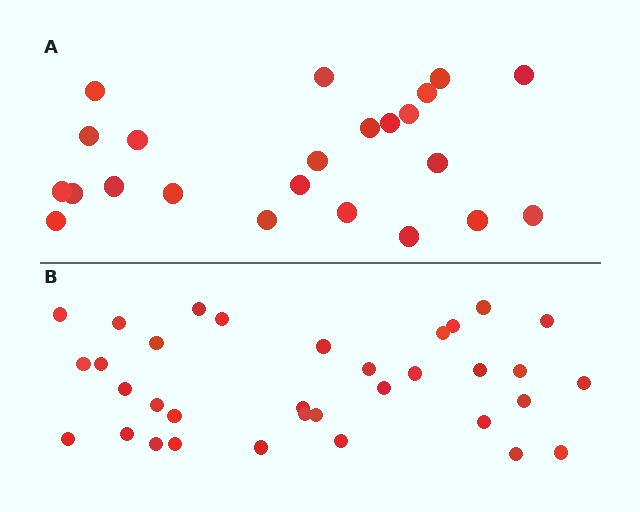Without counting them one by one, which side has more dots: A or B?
Region B (the bottom region) has more dots.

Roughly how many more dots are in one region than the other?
Region B has roughly 12 or so more dots than region A.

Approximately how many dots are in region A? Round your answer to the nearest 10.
About 20 dots. (The exact count is 23, which rounds to 20.)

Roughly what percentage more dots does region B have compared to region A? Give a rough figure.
About 50% more.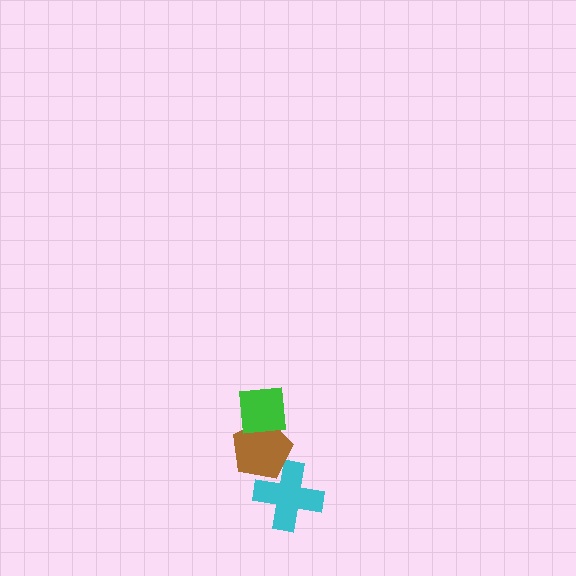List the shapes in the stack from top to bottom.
From top to bottom: the green square, the brown pentagon, the cyan cross.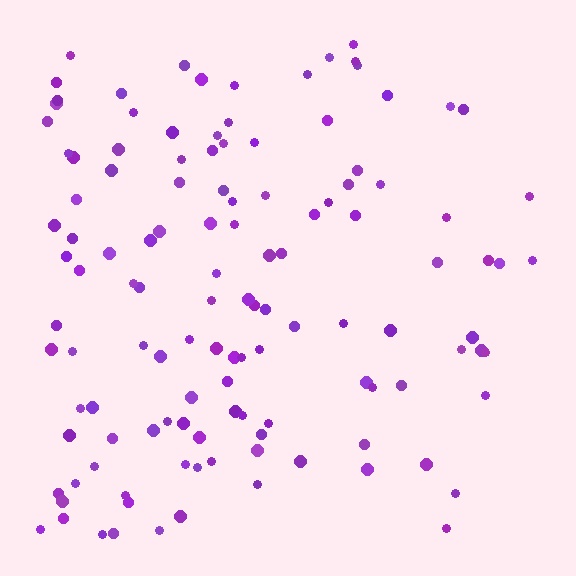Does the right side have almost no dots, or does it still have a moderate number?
Still a moderate number, just noticeably fewer than the left.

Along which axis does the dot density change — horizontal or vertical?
Horizontal.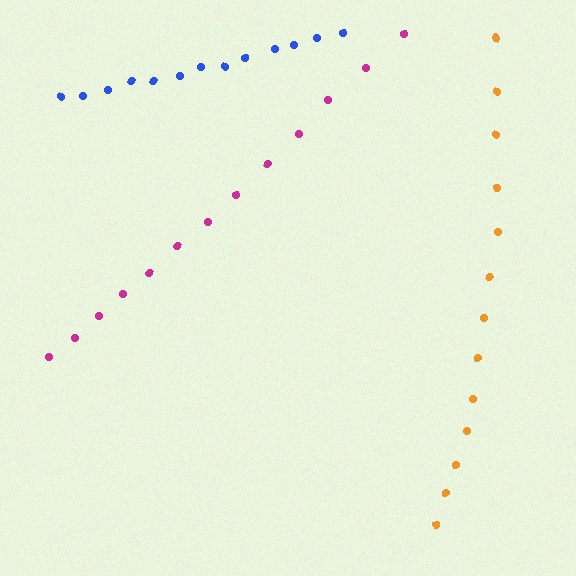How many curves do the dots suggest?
There are 3 distinct paths.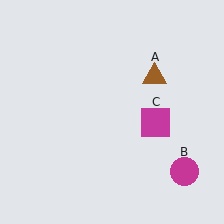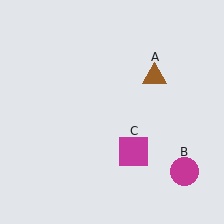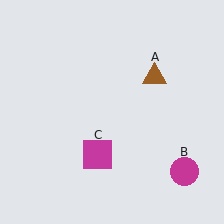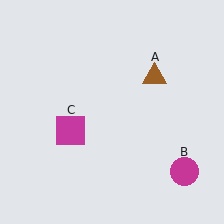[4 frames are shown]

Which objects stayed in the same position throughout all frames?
Brown triangle (object A) and magenta circle (object B) remained stationary.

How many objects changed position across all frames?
1 object changed position: magenta square (object C).